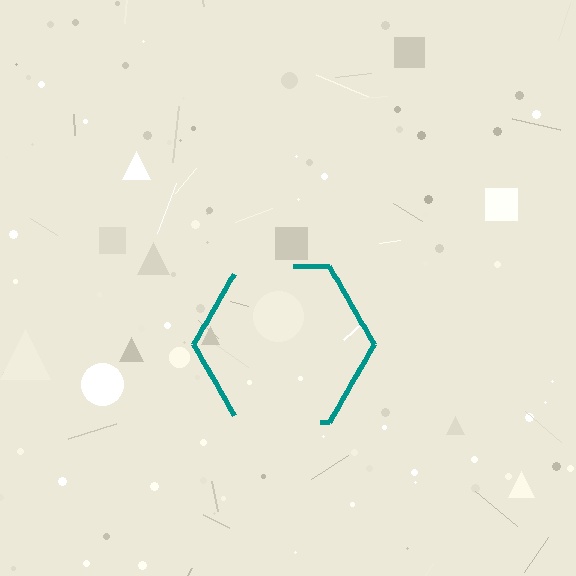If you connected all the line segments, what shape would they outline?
They would outline a hexagon.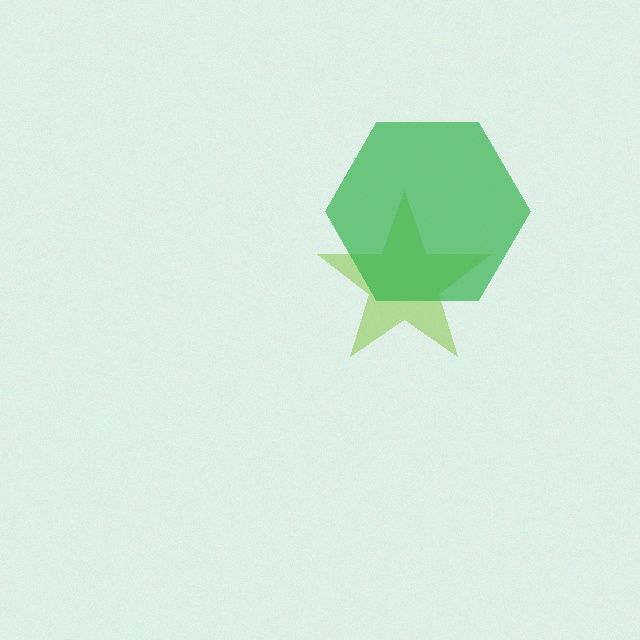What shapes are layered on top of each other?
The layered shapes are: a lime star, a green hexagon.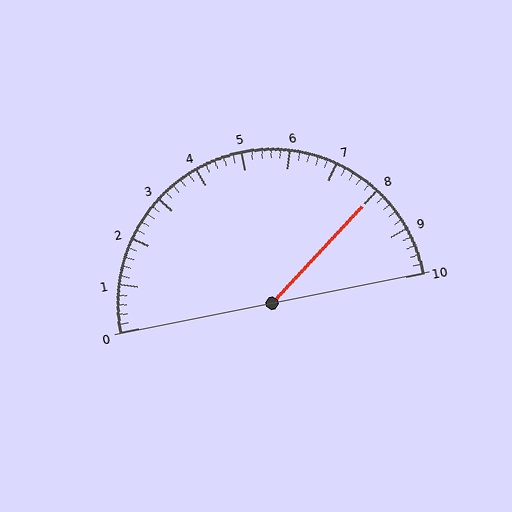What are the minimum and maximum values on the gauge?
The gauge ranges from 0 to 10.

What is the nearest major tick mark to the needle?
The nearest major tick mark is 8.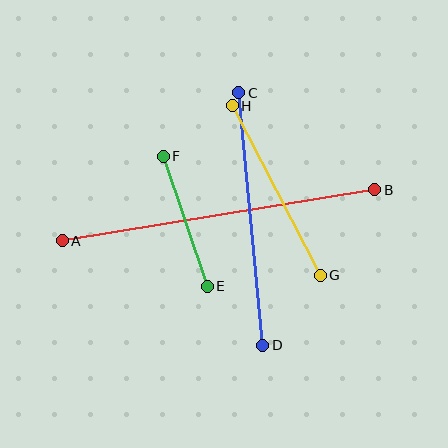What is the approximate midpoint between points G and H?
The midpoint is at approximately (276, 190) pixels.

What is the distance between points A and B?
The distance is approximately 317 pixels.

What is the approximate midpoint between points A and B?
The midpoint is at approximately (219, 215) pixels.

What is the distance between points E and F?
The distance is approximately 137 pixels.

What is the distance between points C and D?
The distance is approximately 254 pixels.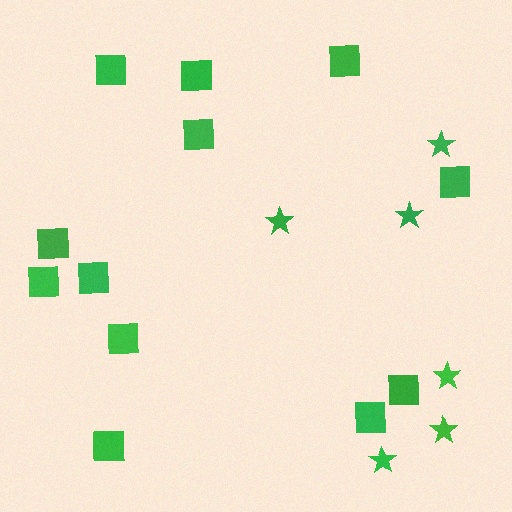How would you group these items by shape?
There are 2 groups: one group of squares (12) and one group of stars (6).